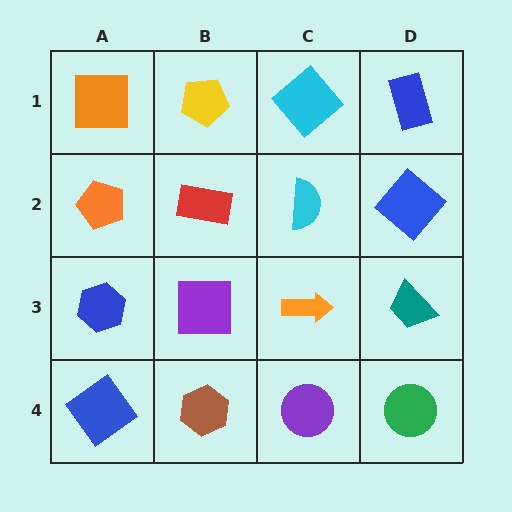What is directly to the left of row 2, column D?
A cyan semicircle.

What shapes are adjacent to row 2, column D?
A blue rectangle (row 1, column D), a teal trapezoid (row 3, column D), a cyan semicircle (row 2, column C).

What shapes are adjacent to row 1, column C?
A cyan semicircle (row 2, column C), a yellow pentagon (row 1, column B), a blue rectangle (row 1, column D).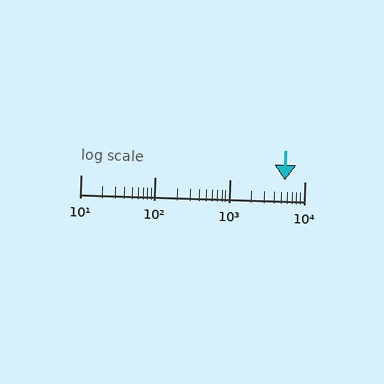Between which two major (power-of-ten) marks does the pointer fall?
The pointer is between 1000 and 10000.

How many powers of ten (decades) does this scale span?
The scale spans 3 decades, from 10 to 10000.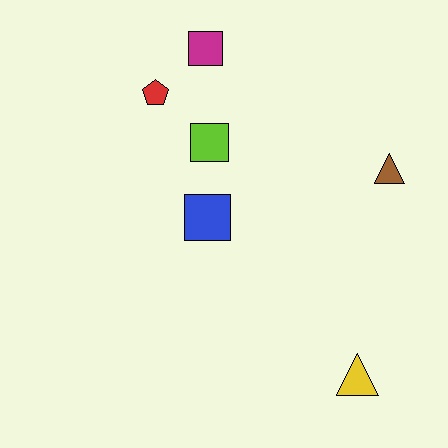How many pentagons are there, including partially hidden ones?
There is 1 pentagon.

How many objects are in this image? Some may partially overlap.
There are 6 objects.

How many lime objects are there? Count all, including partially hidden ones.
There is 1 lime object.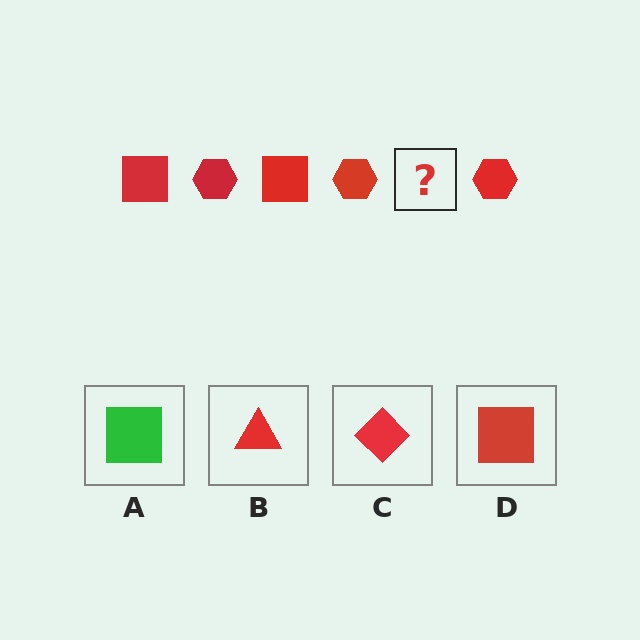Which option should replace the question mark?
Option D.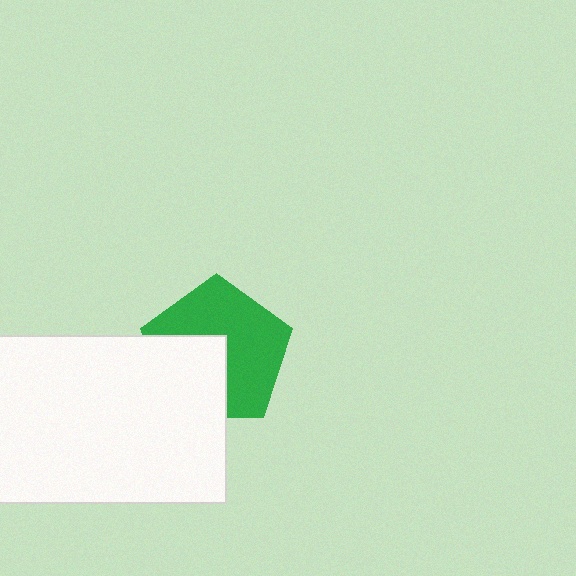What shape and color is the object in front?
The object in front is a white rectangle.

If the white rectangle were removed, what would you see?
You would see the complete green pentagon.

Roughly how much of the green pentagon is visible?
About half of it is visible (roughly 61%).